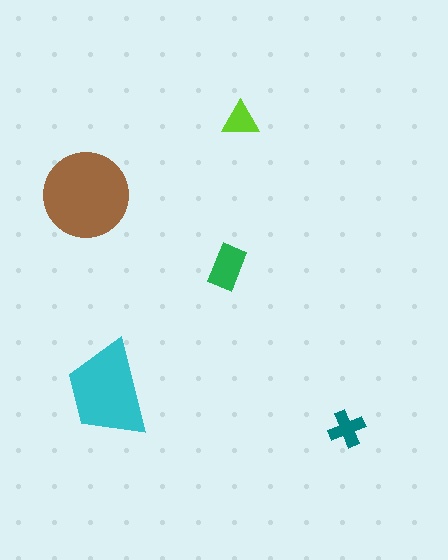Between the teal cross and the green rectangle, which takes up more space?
The green rectangle.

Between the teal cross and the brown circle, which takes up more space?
The brown circle.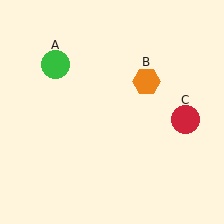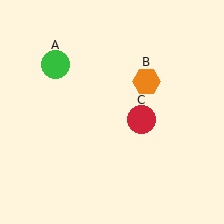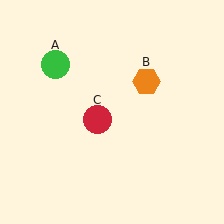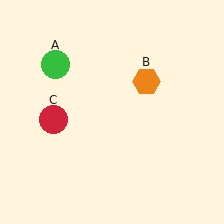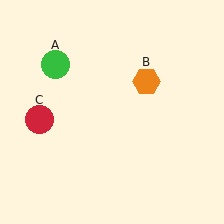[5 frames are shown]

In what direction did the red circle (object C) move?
The red circle (object C) moved left.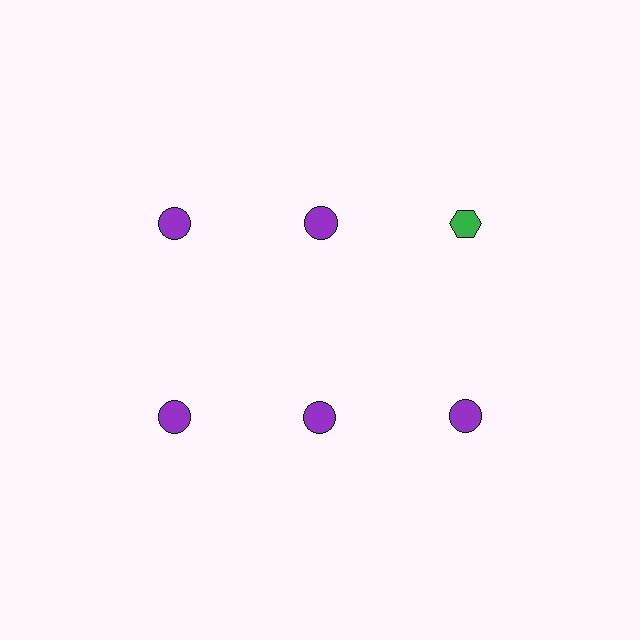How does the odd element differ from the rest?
It differs in both color (green instead of purple) and shape (hexagon instead of circle).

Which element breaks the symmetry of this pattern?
The green hexagon in the top row, center column breaks the symmetry. All other shapes are purple circles.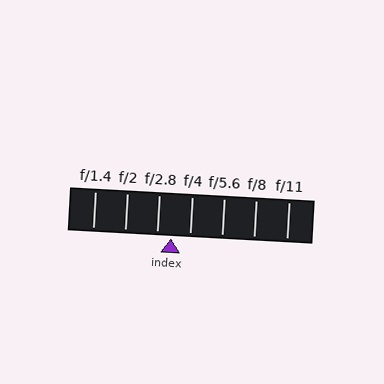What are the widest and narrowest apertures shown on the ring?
The widest aperture shown is f/1.4 and the narrowest is f/11.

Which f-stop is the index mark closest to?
The index mark is closest to f/2.8.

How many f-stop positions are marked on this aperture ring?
There are 7 f-stop positions marked.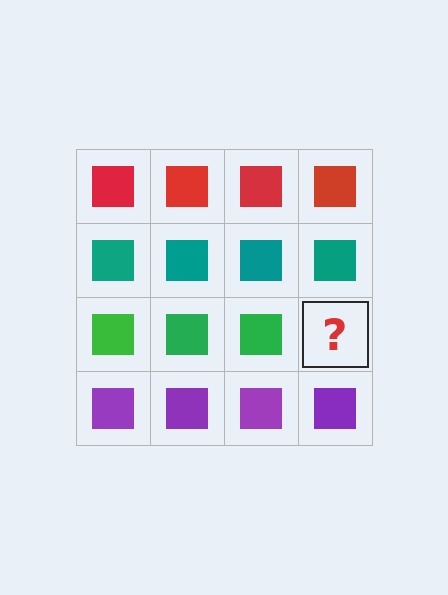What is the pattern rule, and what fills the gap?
The rule is that each row has a consistent color. The gap should be filled with a green square.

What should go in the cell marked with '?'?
The missing cell should contain a green square.